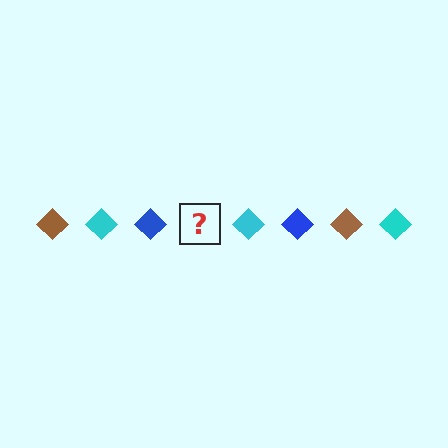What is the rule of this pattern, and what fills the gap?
The rule is that the pattern cycles through brown, cyan, blue diamonds. The gap should be filled with a brown diamond.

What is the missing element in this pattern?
The missing element is a brown diamond.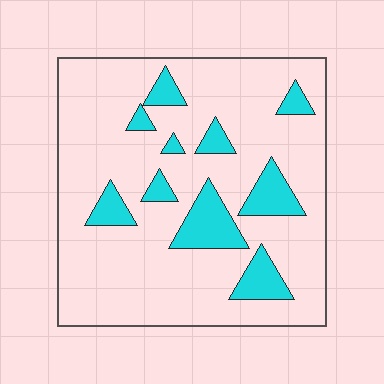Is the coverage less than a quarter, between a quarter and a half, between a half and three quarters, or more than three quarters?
Less than a quarter.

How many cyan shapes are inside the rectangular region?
10.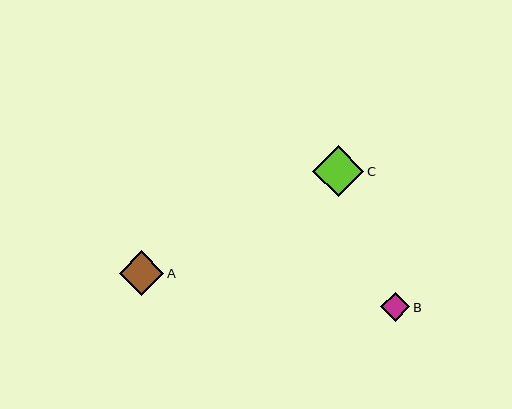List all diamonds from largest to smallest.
From largest to smallest: C, A, B.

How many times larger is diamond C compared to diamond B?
Diamond C is approximately 1.8 times the size of diamond B.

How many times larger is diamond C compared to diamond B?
Diamond C is approximately 1.8 times the size of diamond B.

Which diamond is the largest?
Diamond C is the largest with a size of approximately 51 pixels.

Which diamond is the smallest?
Diamond B is the smallest with a size of approximately 29 pixels.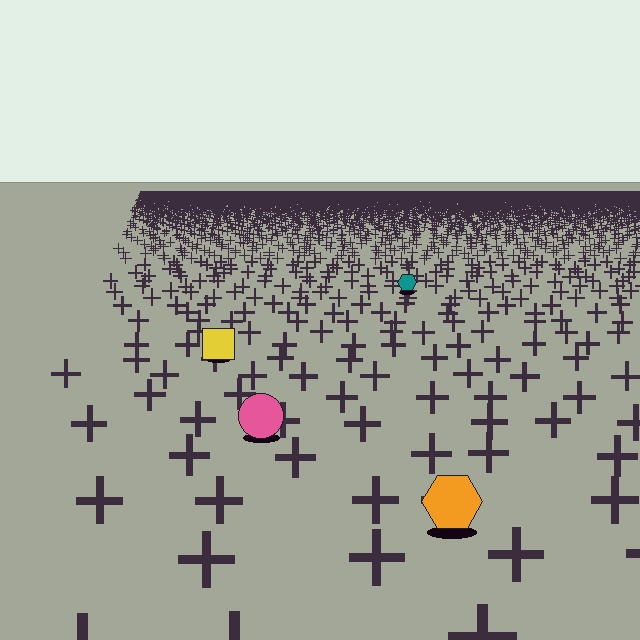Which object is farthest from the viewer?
The teal hexagon is farthest from the viewer. It appears smaller and the ground texture around it is denser.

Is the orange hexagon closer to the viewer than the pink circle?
Yes. The orange hexagon is closer — you can tell from the texture gradient: the ground texture is coarser near it.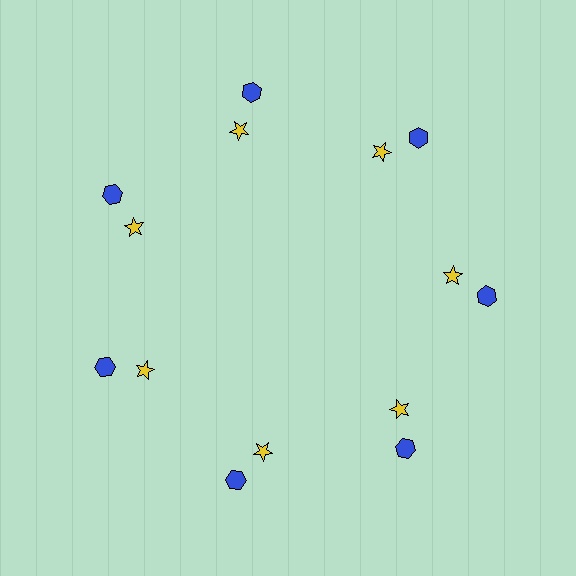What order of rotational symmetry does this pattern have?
This pattern has 7-fold rotational symmetry.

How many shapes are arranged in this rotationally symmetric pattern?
There are 14 shapes, arranged in 7 groups of 2.